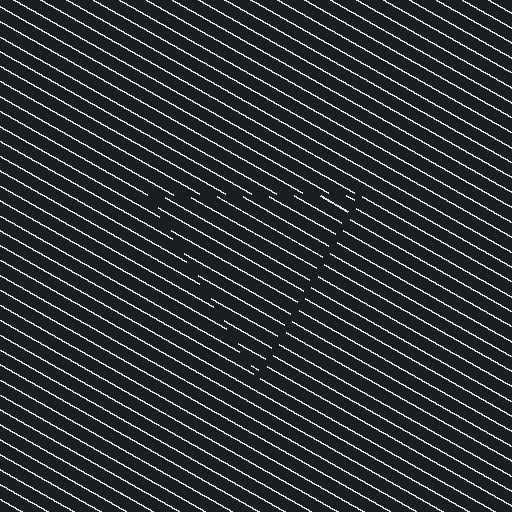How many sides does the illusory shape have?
3 sides — the line-ends trace a triangle.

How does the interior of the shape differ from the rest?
The interior of the shape contains the same grating, shifted by half a period — the contour is defined by the phase discontinuity where line-ends from the inner and outer gratings abut.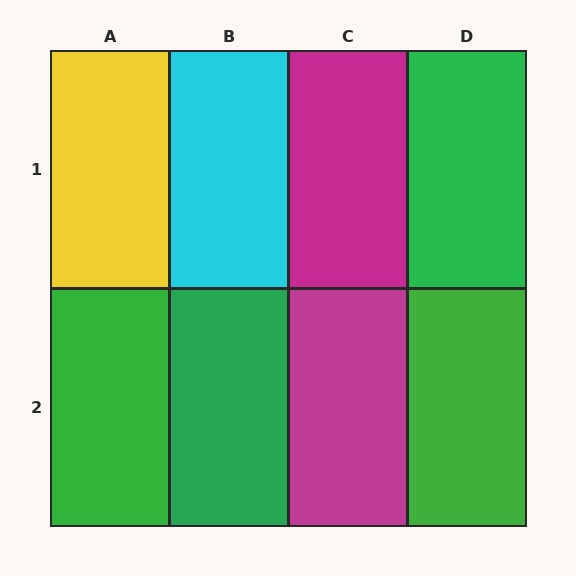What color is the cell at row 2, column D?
Green.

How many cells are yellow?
1 cell is yellow.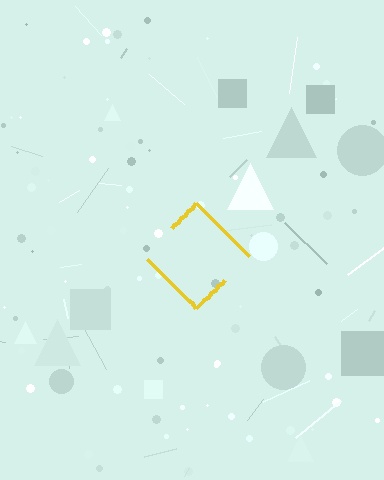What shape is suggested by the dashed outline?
The dashed outline suggests a diamond.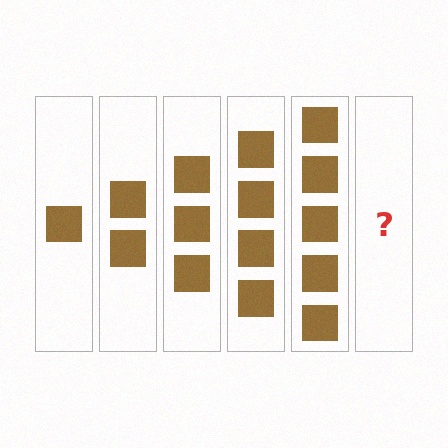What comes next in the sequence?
The next element should be 6 squares.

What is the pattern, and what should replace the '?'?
The pattern is that each step adds one more square. The '?' should be 6 squares.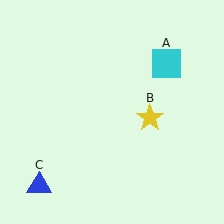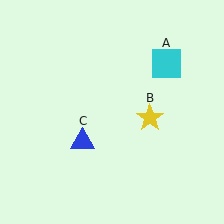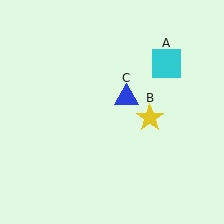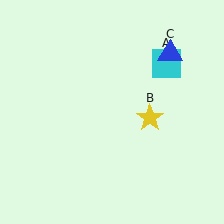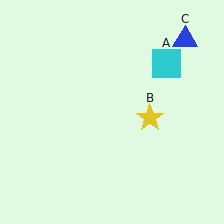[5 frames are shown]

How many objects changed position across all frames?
1 object changed position: blue triangle (object C).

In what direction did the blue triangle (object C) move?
The blue triangle (object C) moved up and to the right.